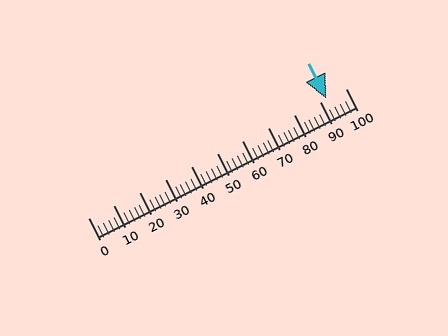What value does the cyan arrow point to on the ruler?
The cyan arrow points to approximately 93.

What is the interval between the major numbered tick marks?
The major tick marks are spaced 10 units apart.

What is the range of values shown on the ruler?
The ruler shows values from 0 to 100.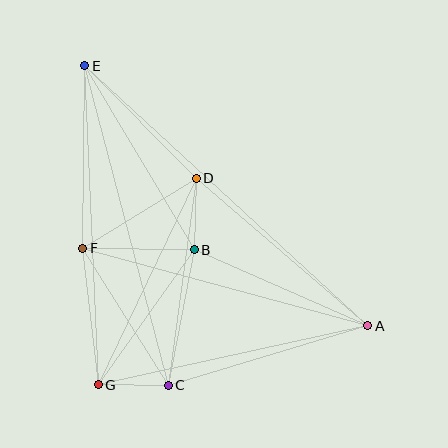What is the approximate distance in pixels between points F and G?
The distance between F and G is approximately 137 pixels.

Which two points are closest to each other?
Points C and G are closest to each other.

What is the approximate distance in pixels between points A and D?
The distance between A and D is approximately 226 pixels.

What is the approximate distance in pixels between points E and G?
The distance between E and G is approximately 319 pixels.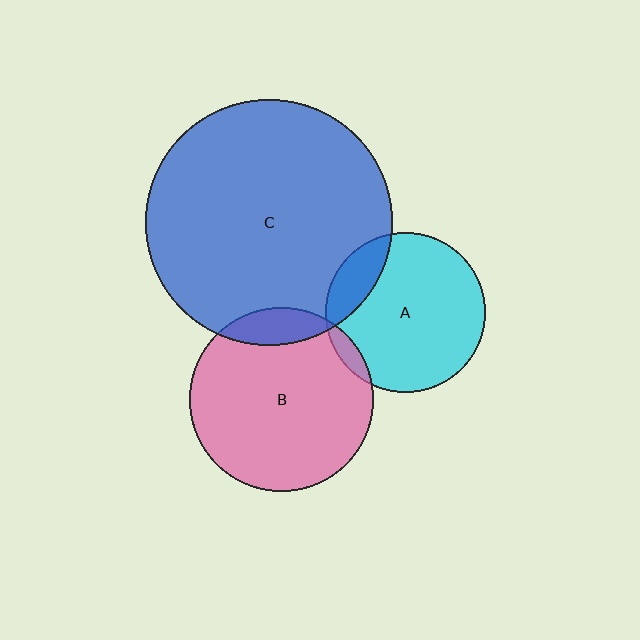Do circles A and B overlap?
Yes.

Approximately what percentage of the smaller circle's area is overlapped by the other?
Approximately 5%.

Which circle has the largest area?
Circle C (blue).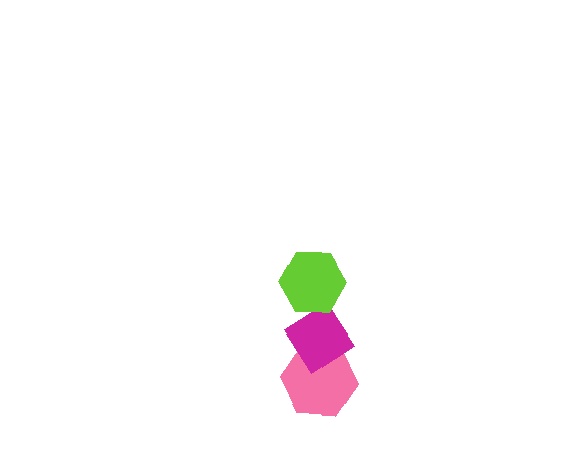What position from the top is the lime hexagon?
The lime hexagon is 1st from the top.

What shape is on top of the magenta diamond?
The lime hexagon is on top of the magenta diamond.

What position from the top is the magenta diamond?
The magenta diamond is 2nd from the top.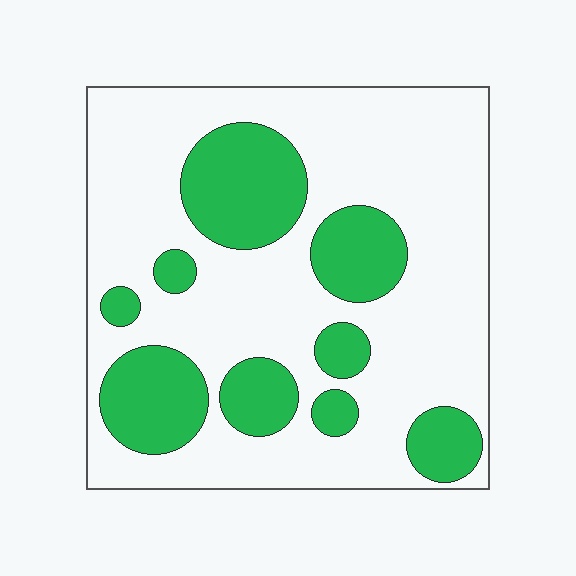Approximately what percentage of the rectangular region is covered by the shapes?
Approximately 30%.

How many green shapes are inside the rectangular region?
9.